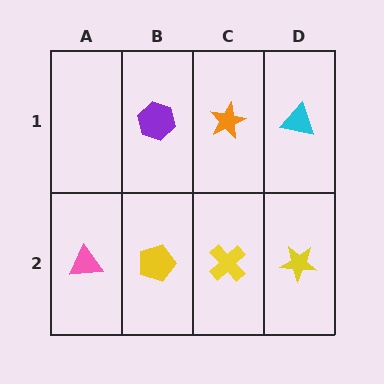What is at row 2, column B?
A yellow pentagon.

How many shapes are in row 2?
4 shapes.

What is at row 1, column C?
An orange star.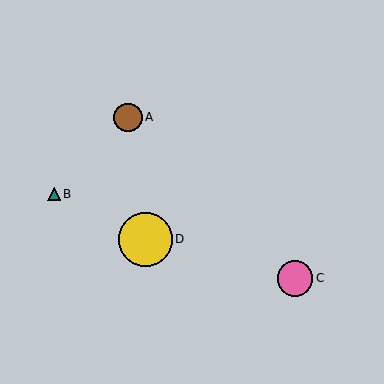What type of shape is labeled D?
Shape D is a yellow circle.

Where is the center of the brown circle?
The center of the brown circle is at (128, 117).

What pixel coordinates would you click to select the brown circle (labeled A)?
Click at (128, 117) to select the brown circle A.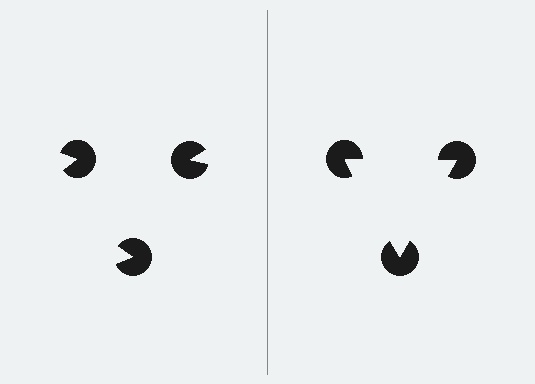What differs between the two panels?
The pac-man discs are positioned identically on both sides; only the wedge orientations differ. On the right they align to a triangle; on the left they are misaligned.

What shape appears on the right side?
An illusory triangle.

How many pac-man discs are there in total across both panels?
6 — 3 on each side.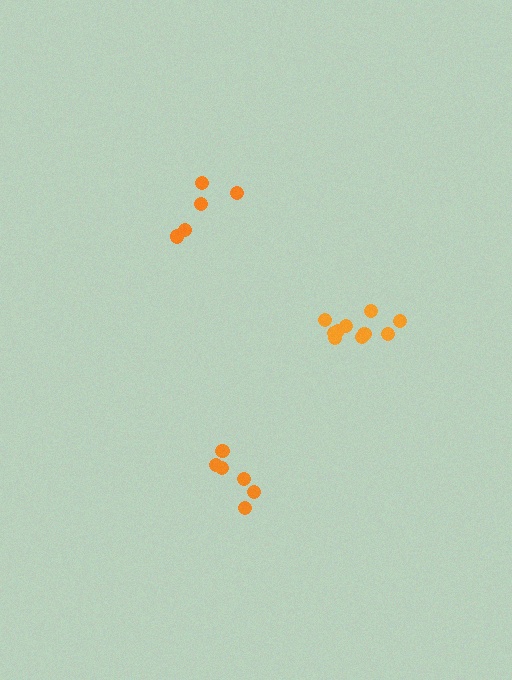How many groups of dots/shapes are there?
There are 3 groups.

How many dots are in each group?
Group 1: 5 dots, Group 2: 11 dots, Group 3: 6 dots (22 total).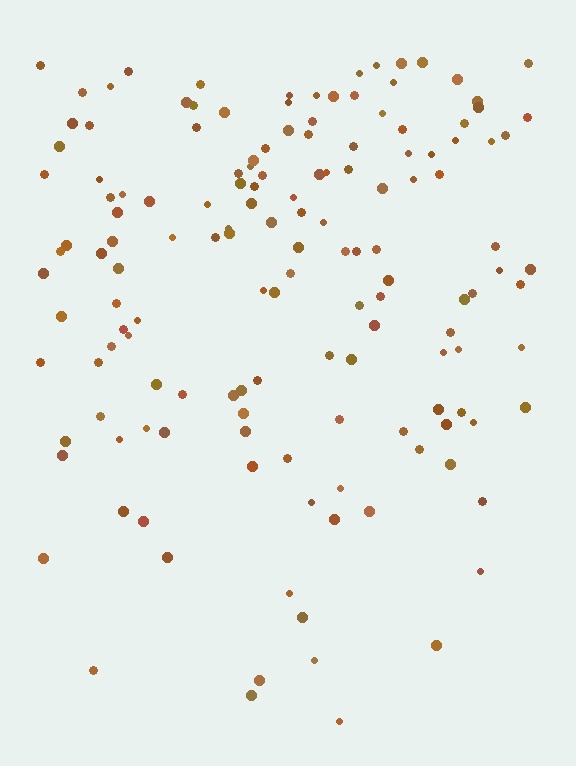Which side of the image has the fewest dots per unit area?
The bottom.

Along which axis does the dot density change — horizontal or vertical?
Vertical.